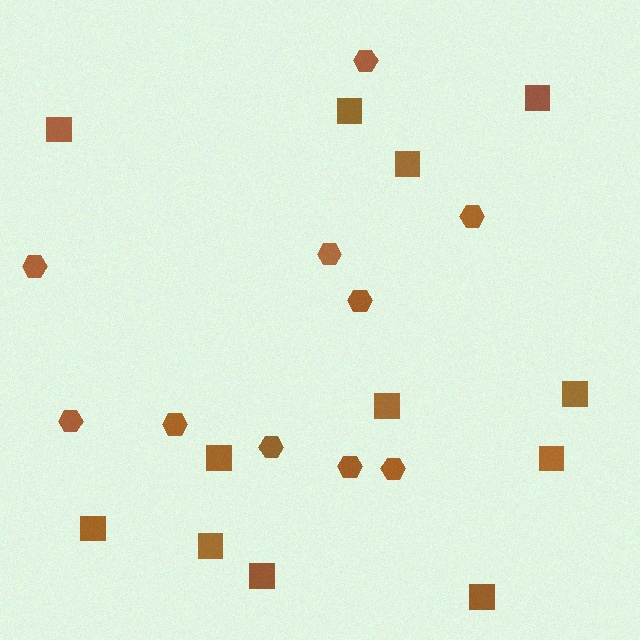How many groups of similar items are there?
There are 2 groups: one group of hexagons (10) and one group of squares (12).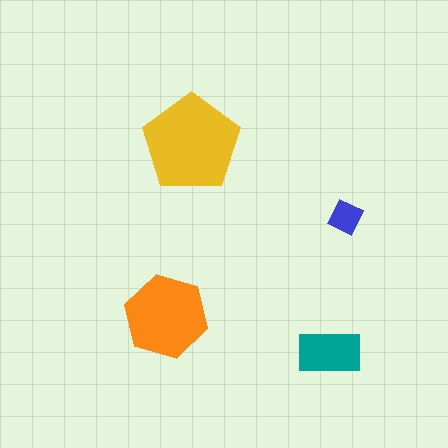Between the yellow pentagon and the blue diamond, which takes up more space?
The yellow pentagon.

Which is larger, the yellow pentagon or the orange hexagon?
The yellow pentagon.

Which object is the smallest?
The blue diamond.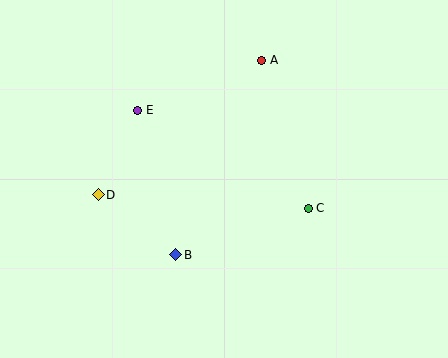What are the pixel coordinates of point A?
Point A is at (262, 60).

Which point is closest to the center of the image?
Point C at (308, 208) is closest to the center.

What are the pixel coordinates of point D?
Point D is at (98, 195).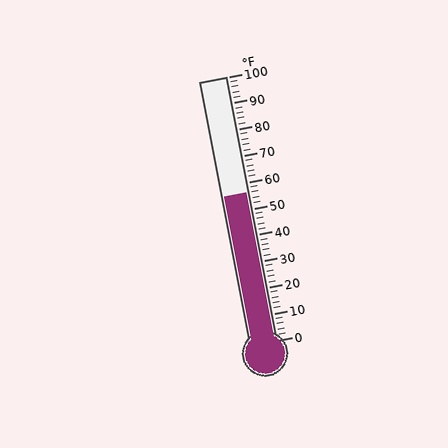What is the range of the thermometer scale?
The thermometer scale ranges from 0°F to 100°F.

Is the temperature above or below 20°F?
The temperature is above 20°F.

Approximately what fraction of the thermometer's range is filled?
The thermometer is filled to approximately 55% of its range.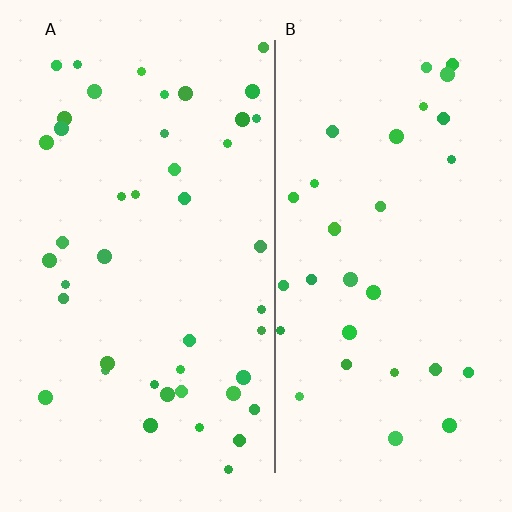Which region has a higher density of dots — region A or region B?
A (the left).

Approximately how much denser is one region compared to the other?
Approximately 1.4× — region A over region B.